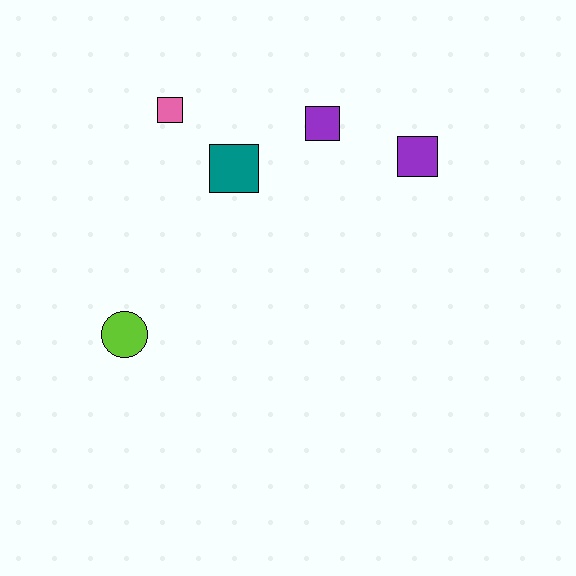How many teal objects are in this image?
There is 1 teal object.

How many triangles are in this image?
There are no triangles.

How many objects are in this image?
There are 5 objects.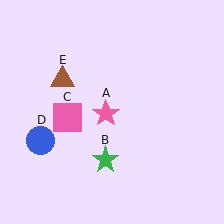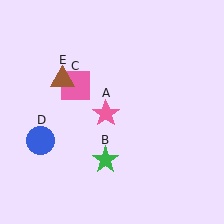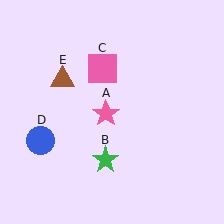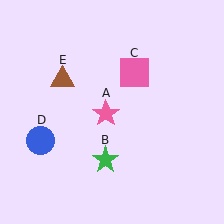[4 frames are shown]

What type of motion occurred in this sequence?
The pink square (object C) rotated clockwise around the center of the scene.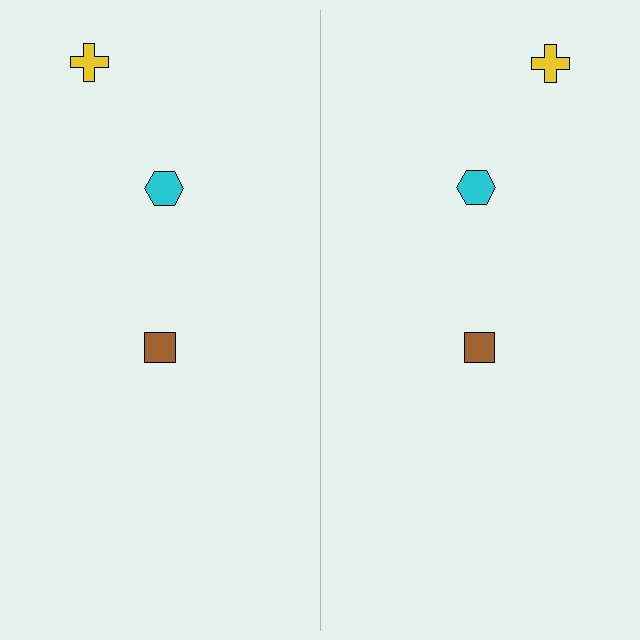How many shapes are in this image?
There are 6 shapes in this image.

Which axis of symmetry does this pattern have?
The pattern has a vertical axis of symmetry running through the center of the image.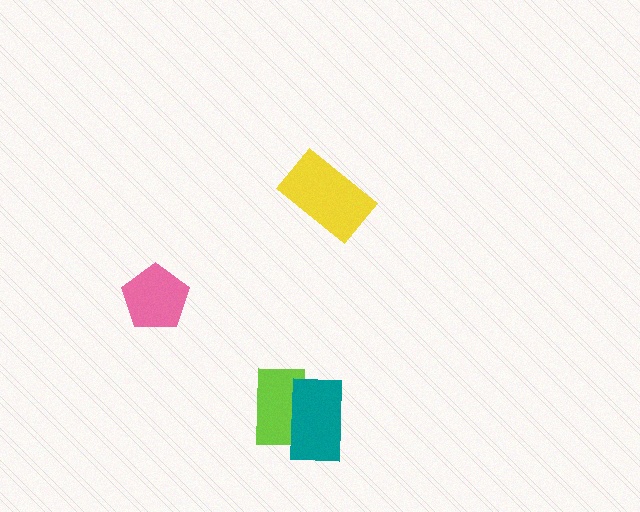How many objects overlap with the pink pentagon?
0 objects overlap with the pink pentagon.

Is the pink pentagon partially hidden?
No, no other shape covers it.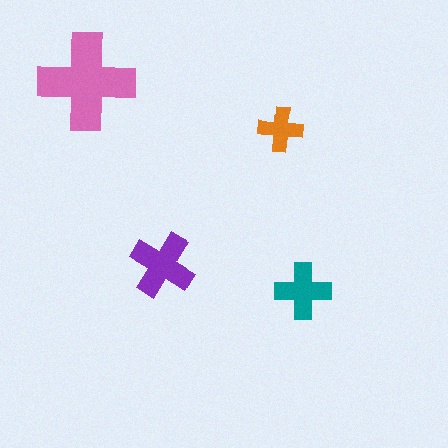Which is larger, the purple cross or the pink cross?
The pink one.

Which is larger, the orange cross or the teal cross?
The teal one.